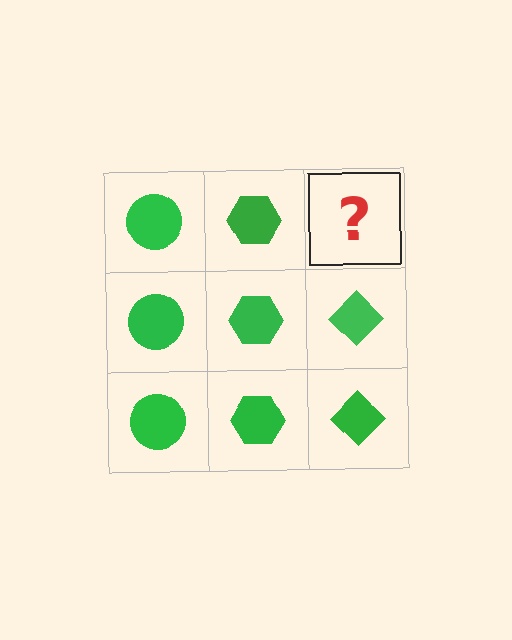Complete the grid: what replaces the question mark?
The question mark should be replaced with a green diamond.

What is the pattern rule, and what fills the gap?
The rule is that each column has a consistent shape. The gap should be filled with a green diamond.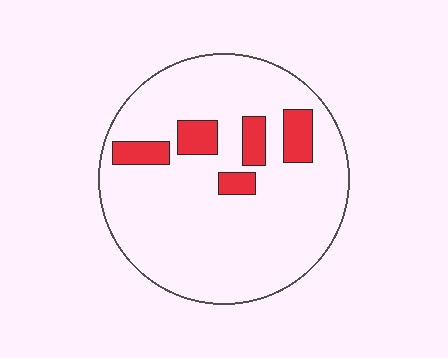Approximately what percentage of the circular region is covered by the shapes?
Approximately 15%.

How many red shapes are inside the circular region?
5.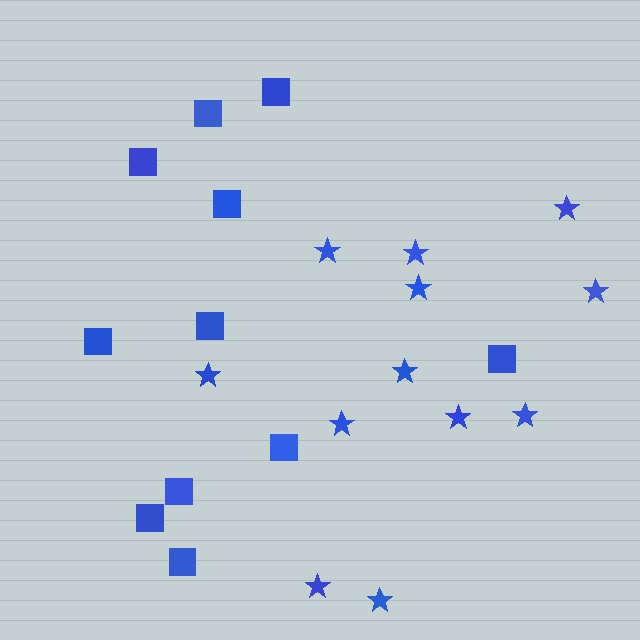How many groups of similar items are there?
There are 2 groups: one group of squares (11) and one group of stars (12).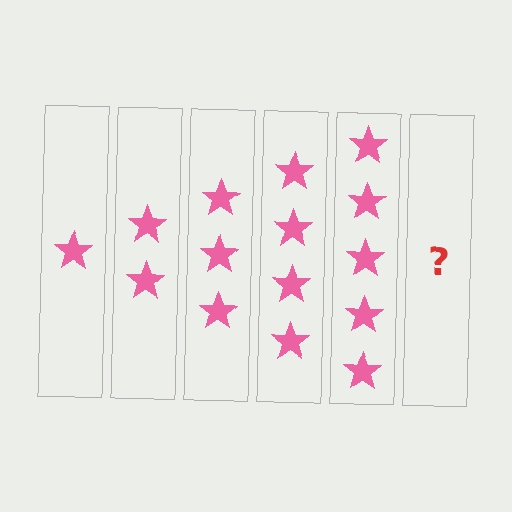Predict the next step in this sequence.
The next step is 6 stars.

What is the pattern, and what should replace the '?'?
The pattern is that each step adds one more star. The '?' should be 6 stars.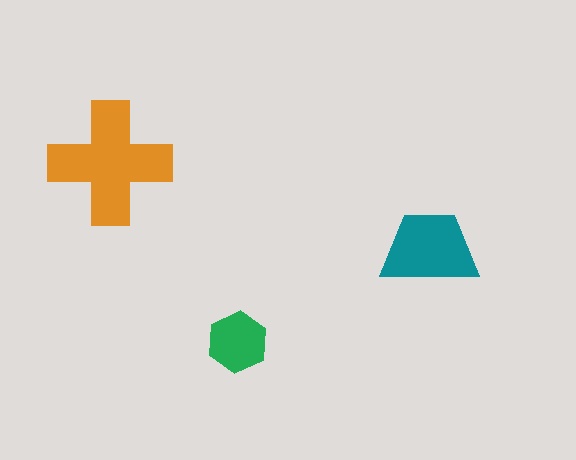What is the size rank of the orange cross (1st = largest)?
1st.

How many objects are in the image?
There are 3 objects in the image.